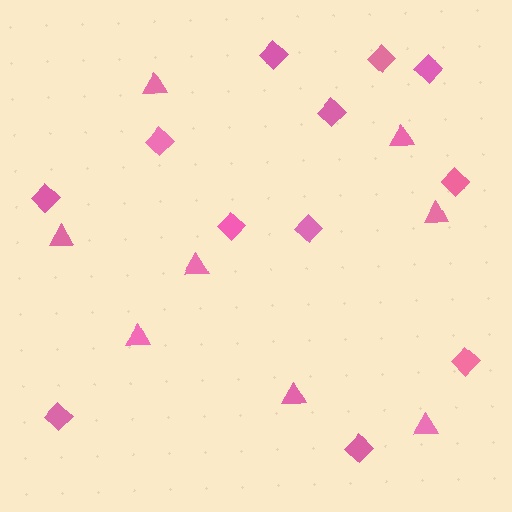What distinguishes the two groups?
There are 2 groups: one group of diamonds (12) and one group of triangles (8).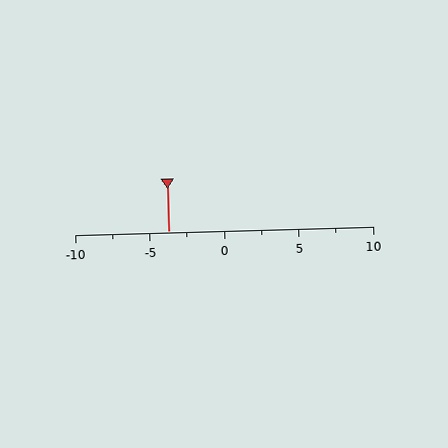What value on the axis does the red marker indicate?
The marker indicates approximately -3.8.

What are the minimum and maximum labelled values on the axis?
The axis runs from -10 to 10.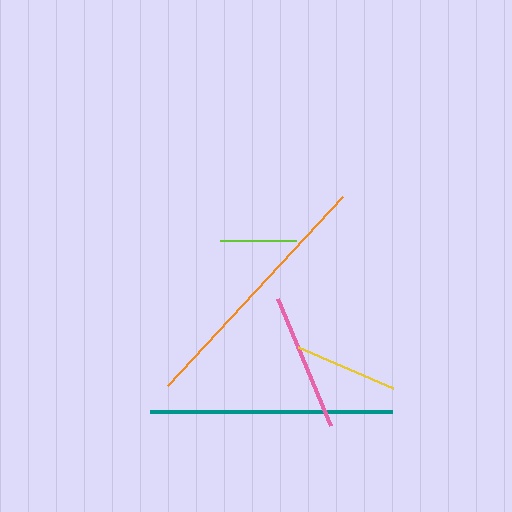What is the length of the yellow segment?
The yellow segment is approximately 104 pixels long.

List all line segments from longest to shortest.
From longest to shortest: orange, teal, pink, yellow, lime.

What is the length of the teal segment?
The teal segment is approximately 242 pixels long.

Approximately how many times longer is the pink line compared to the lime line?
The pink line is approximately 1.8 times the length of the lime line.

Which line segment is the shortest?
The lime line is the shortest at approximately 76 pixels.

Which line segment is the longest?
The orange line is the longest at approximately 257 pixels.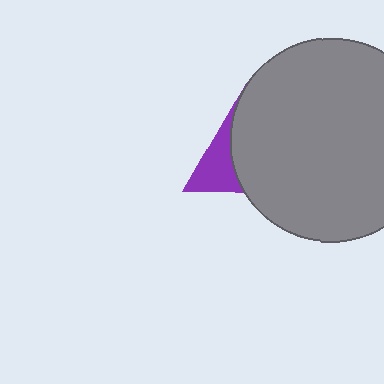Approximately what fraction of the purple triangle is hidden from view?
Roughly 68% of the purple triangle is hidden behind the gray circle.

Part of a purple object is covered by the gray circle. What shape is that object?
It is a triangle.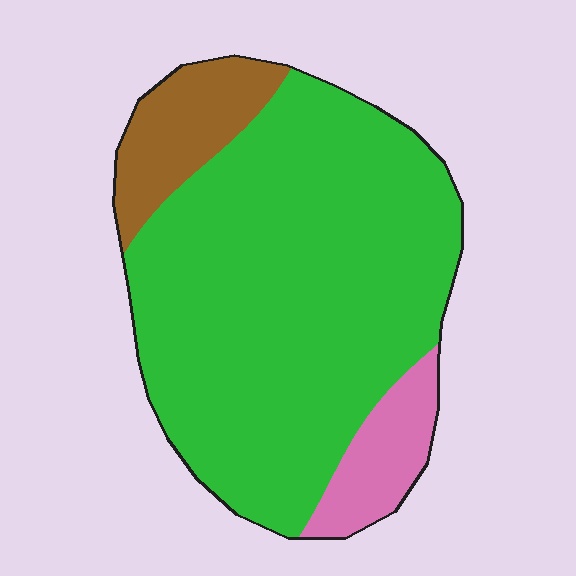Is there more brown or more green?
Green.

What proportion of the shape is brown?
Brown covers about 10% of the shape.